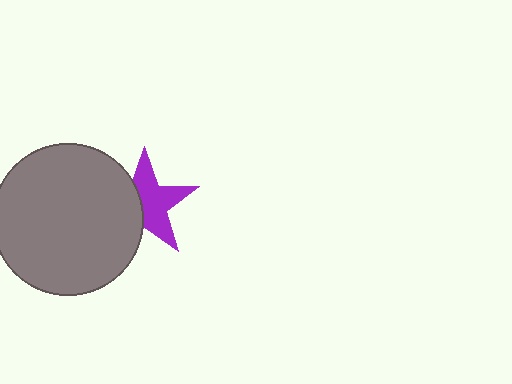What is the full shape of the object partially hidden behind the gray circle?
The partially hidden object is a purple star.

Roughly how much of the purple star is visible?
About half of it is visible (roughly 59%).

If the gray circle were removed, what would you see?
You would see the complete purple star.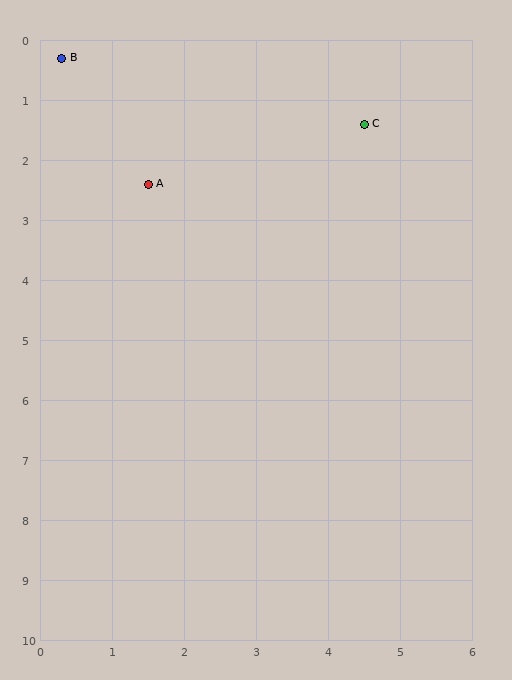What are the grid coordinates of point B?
Point B is at approximately (0.3, 0.3).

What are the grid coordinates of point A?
Point A is at approximately (1.5, 2.4).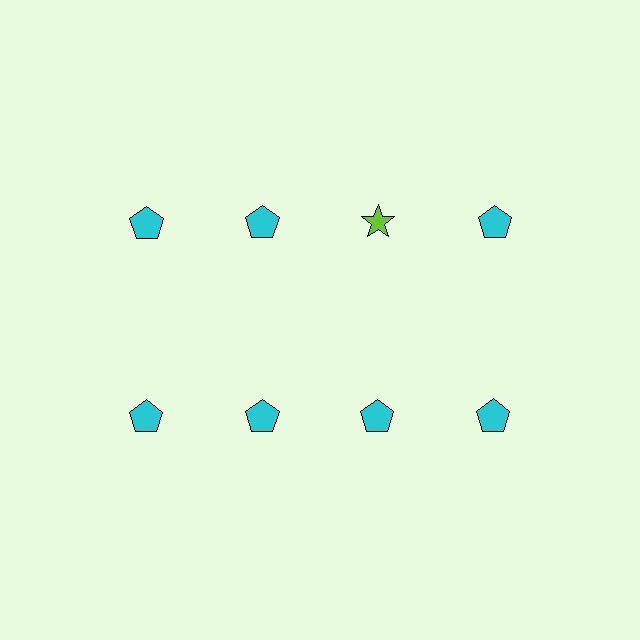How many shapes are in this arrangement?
There are 8 shapes arranged in a grid pattern.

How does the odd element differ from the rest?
It differs in both color (lime instead of cyan) and shape (star instead of pentagon).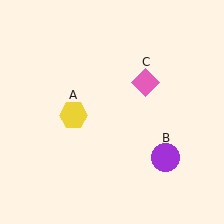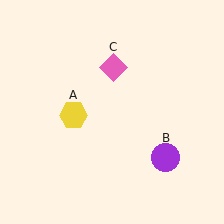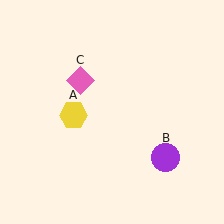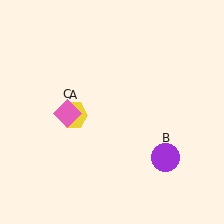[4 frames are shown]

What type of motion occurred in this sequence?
The pink diamond (object C) rotated counterclockwise around the center of the scene.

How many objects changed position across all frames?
1 object changed position: pink diamond (object C).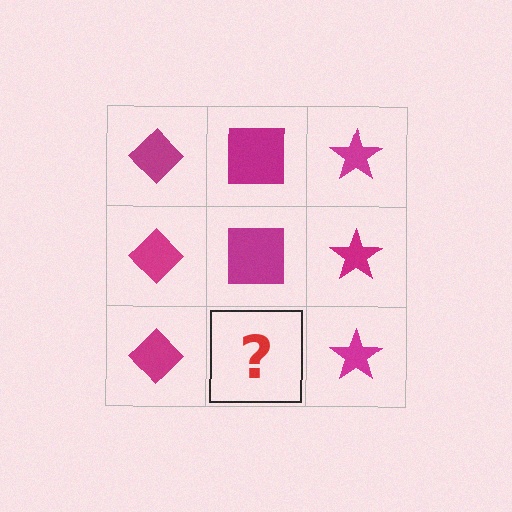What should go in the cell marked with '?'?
The missing cell should contain a magenta square.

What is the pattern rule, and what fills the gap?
The rule is that each column has a consistent shape. The gap should be filled with a magenta square.